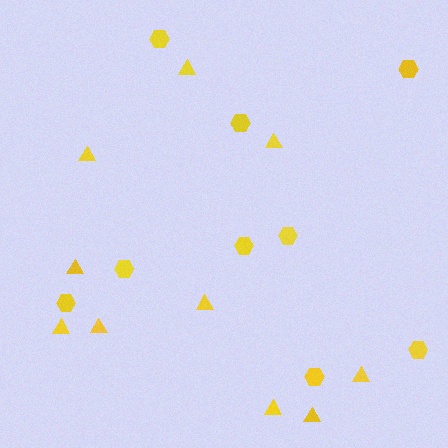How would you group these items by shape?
There are 2 groups: one group of triangles (10) and one group of hexagons (9).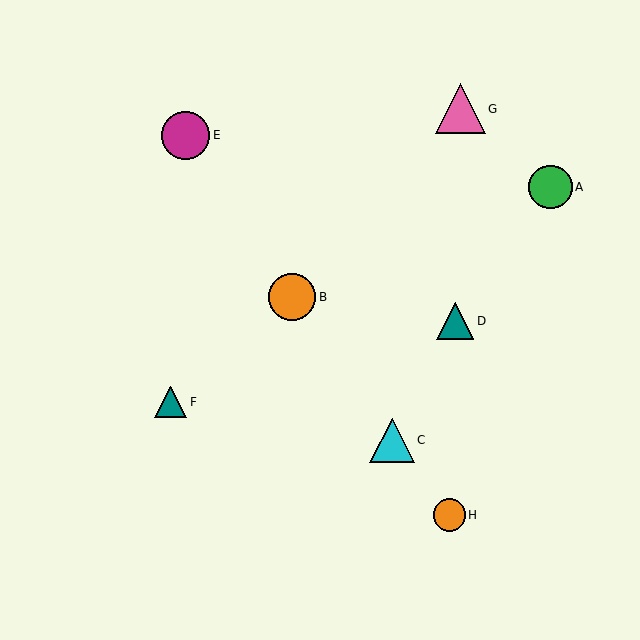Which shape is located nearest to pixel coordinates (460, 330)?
The teal triangle (labeled D) at (455, 321) is nearest to that location.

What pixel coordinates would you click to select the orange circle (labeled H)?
Click at (449, 515) to select the orange circle H.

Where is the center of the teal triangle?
The center of the teal triangle is at (171, 402).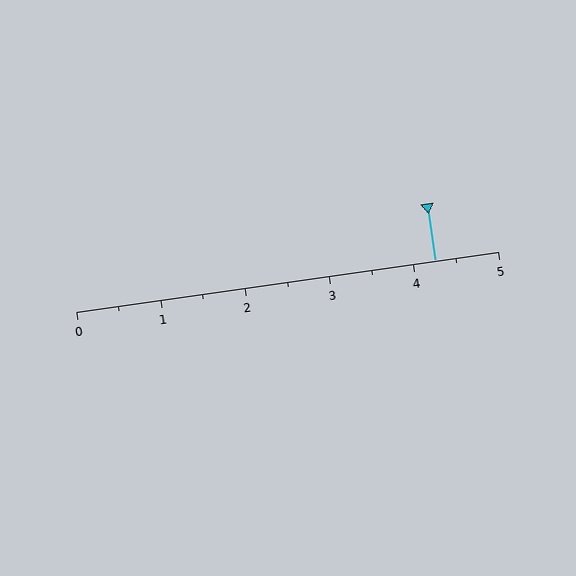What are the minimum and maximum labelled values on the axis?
The axis runs from 0 to 5.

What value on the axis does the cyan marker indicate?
The marker indicates approximately 4.2.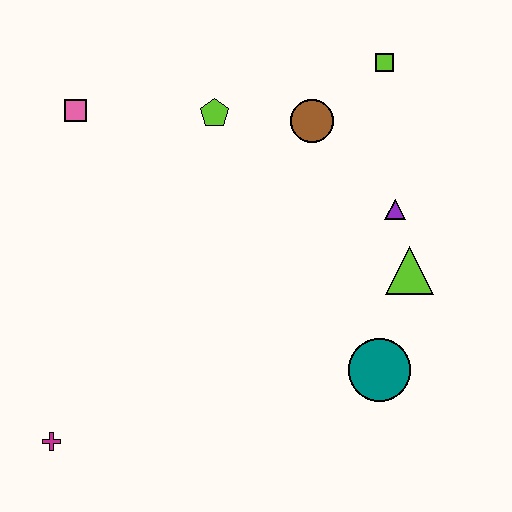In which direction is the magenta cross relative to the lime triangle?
The magenta cross is to the left of the lime triangle.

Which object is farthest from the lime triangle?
The magenta cross is farthest from the lime triangle.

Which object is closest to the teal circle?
The lime triangle is closest to the teal circle.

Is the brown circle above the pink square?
No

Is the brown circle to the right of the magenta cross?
Yes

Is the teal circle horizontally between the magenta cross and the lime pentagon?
No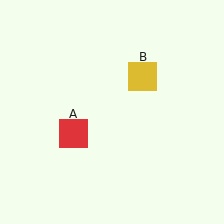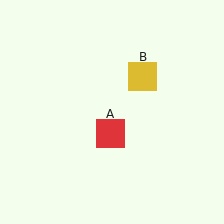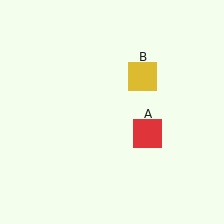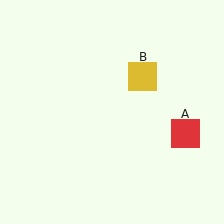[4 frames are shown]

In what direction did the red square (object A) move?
The red square (object A) moved right.